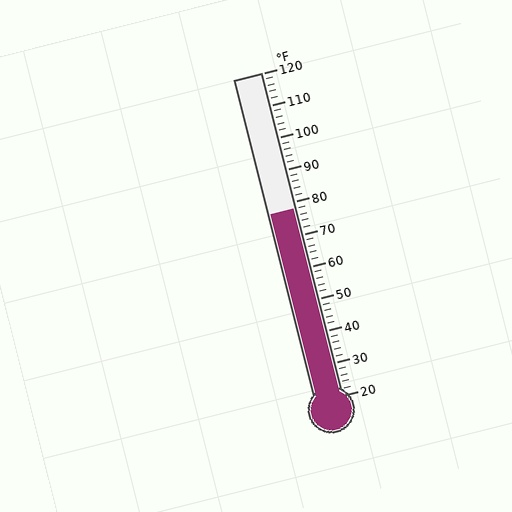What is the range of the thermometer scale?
The thermometer scale ranges from 20°F to 120°F.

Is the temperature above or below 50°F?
The temperature is above 50°F.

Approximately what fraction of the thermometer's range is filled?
The thermometer is filled to approximately 60% of its range.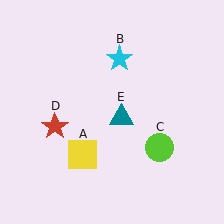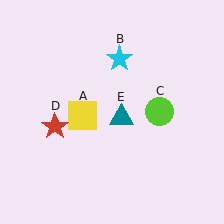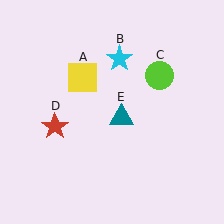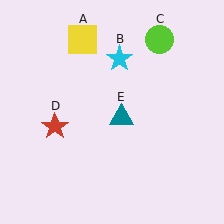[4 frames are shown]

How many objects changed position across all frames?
2 objects changed position: yellow square (object A), lime circle (object C).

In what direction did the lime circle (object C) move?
The lime circle (object C) moved up.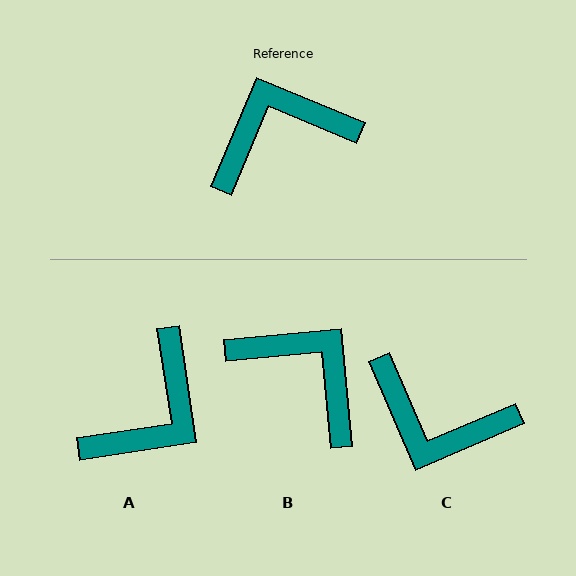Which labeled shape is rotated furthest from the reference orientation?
A, about 149 degrees away.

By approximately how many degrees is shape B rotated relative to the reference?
Approximately 62 degrees clockwise.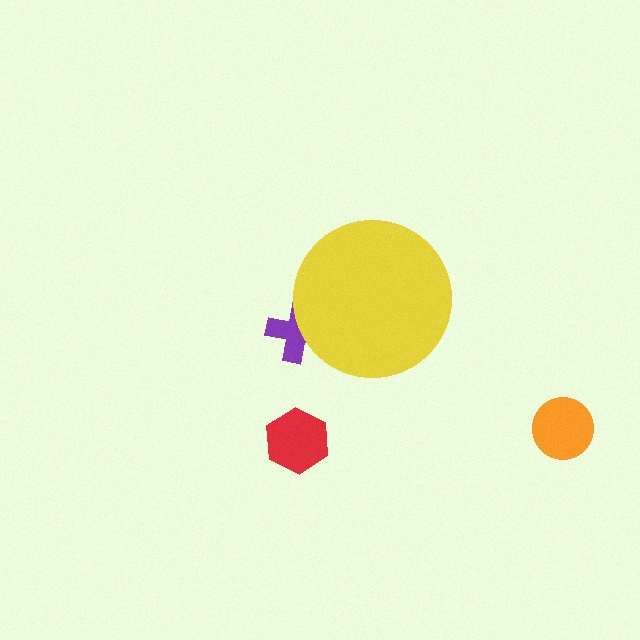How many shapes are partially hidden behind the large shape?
1 shape is partially hidden.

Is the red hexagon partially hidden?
No, the red hexagon is fully visible.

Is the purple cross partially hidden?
Yes, the purple cross is partially hidden behind the yellow circle.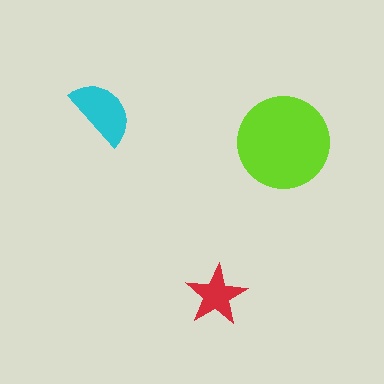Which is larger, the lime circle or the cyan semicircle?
The lime circle.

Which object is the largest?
The lime circle.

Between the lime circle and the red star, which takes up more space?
The lime circle.